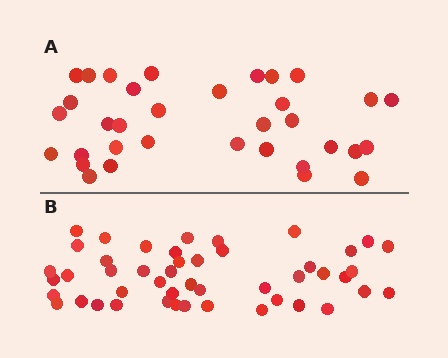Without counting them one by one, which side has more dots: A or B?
Region B (the bottom region) has more dots.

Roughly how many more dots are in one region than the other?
Region B has approximately 15 more dots than region A.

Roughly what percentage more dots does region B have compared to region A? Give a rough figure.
About 40% more.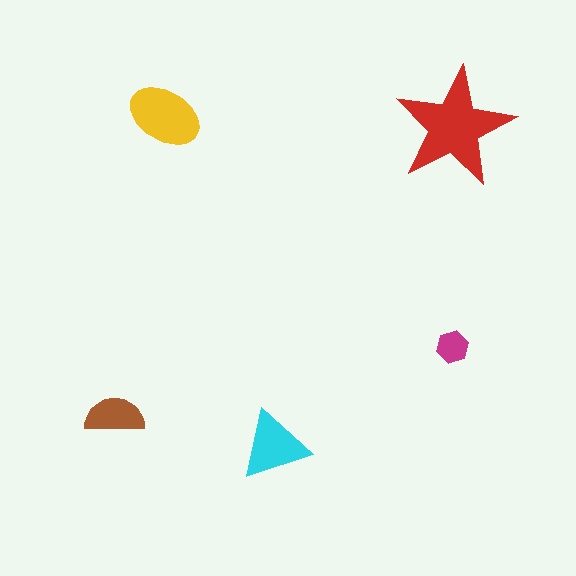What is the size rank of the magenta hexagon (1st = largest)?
5th.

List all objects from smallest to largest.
The magenta hexagon, the brown semicircle, the cyan triangle, the yellow ellipse, the red star.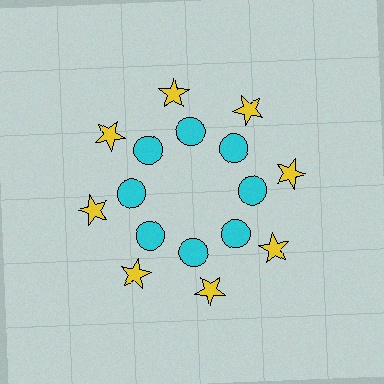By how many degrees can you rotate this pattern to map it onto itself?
The pattern maps onto itself every 45 degrees of rotation.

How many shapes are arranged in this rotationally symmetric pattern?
There are 16 shapes, arranged in 8 groups of 2.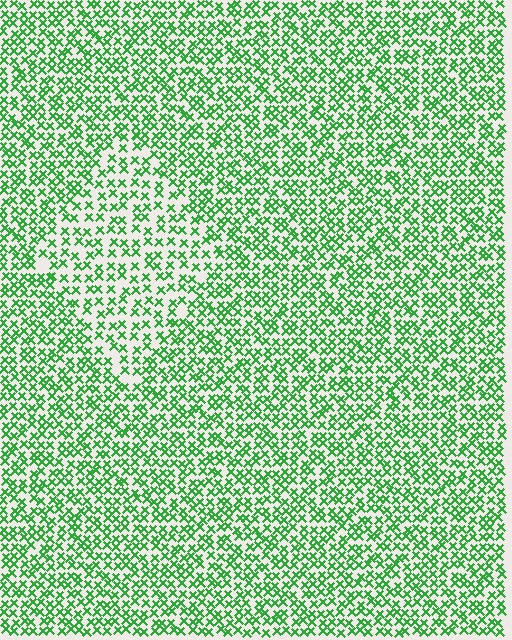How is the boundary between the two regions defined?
The boundary is defined by a change in element density (approximately 1.6x ratio). All elements are the same color, size, and shape.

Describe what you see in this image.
The image contains small green elements arranged at two different densities. A diamond-shaped region is visible where the elements are less densely packed than the surrounding area.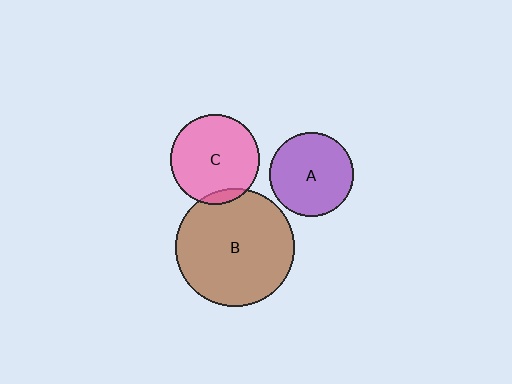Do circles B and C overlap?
Yes.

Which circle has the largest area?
Circle B (brown).